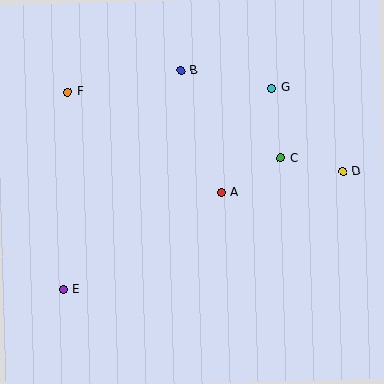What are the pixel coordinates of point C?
Point C is at (281, 158).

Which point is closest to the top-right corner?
Point G is closest to the top-right corner.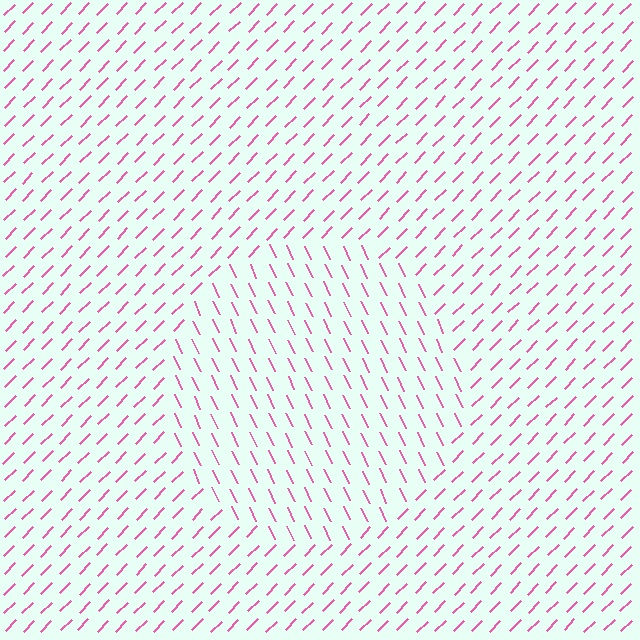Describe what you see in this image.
The image is filled with small pink line segments. A circle region in the image has lines oriented differently from the surrounding lines, creating a visible texture boundary.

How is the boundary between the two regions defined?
The boundary is defined purely by a change in line orientation (approximately 70 degrees difference). All lines are the same color and thickness.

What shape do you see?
I see a circle.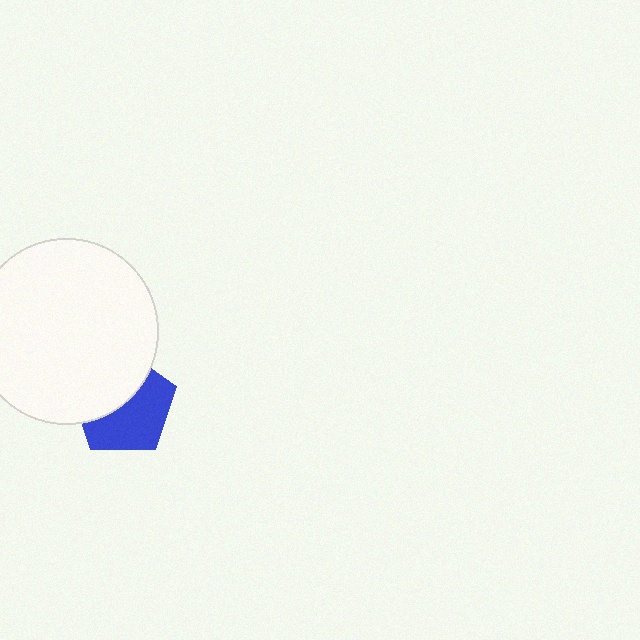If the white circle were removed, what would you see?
You would see the complete blue pentagon.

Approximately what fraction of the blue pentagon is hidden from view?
Roughly 46% of the blue pentagon is hidden behind the white circle.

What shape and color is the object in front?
The object in front is a white circle.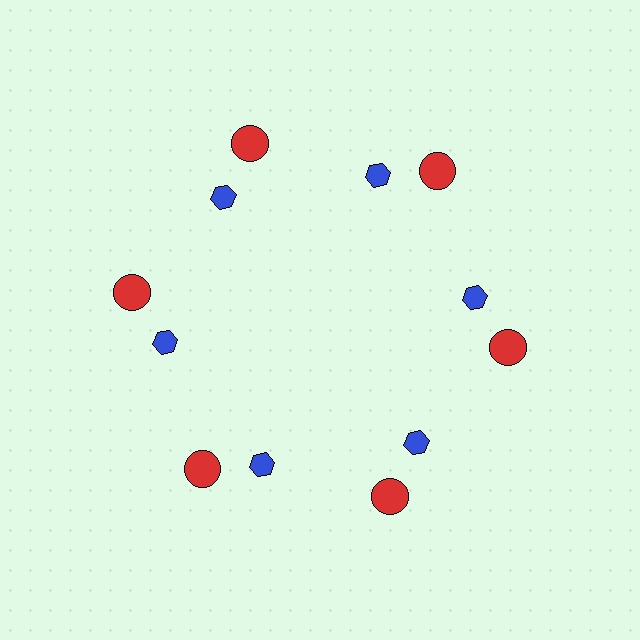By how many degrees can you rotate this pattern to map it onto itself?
The pattern maps onto itself every 60 degrees of rotation.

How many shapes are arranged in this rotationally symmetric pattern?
There are 12 shapes, arranged in 6 groups of 2.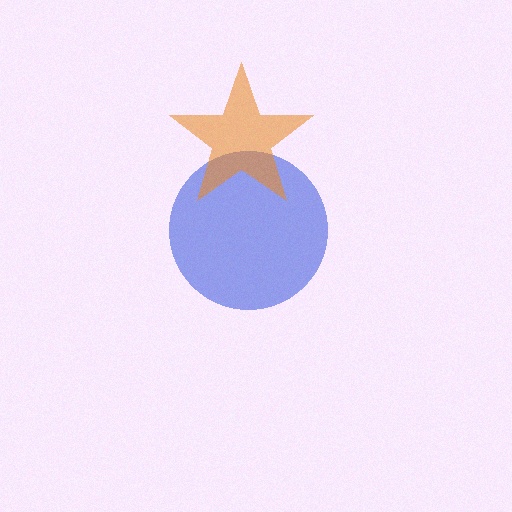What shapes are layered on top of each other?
The layered shapes are: a blue circle, an orange star.